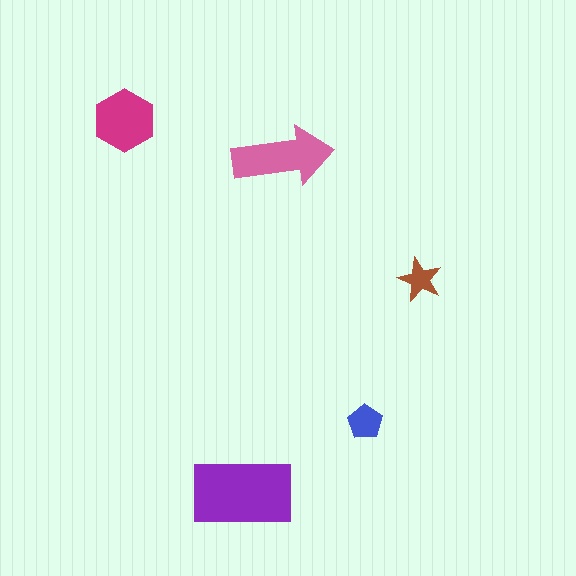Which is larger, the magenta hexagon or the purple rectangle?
The purple rectangle.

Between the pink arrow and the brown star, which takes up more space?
The pink arrow.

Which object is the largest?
The purple rectangle.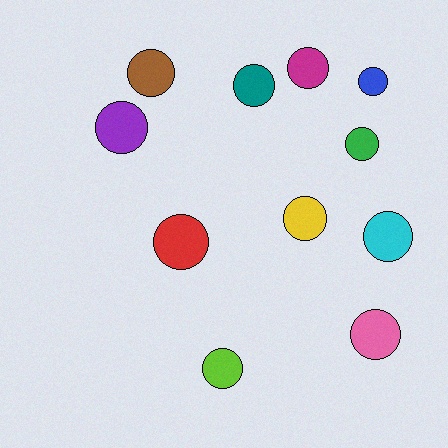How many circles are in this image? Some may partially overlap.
There are 11 circles.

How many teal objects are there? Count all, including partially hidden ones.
There is 1 teal object.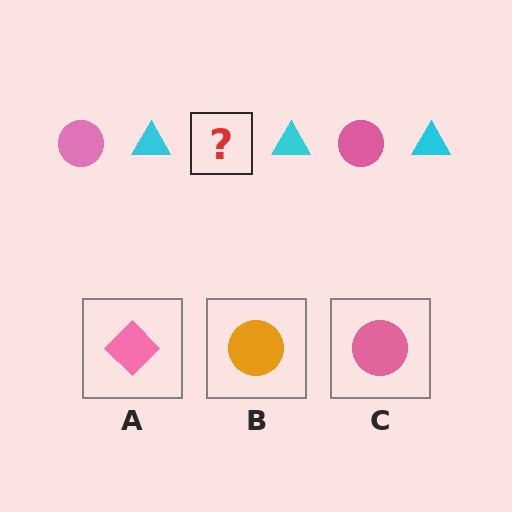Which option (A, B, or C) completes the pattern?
C.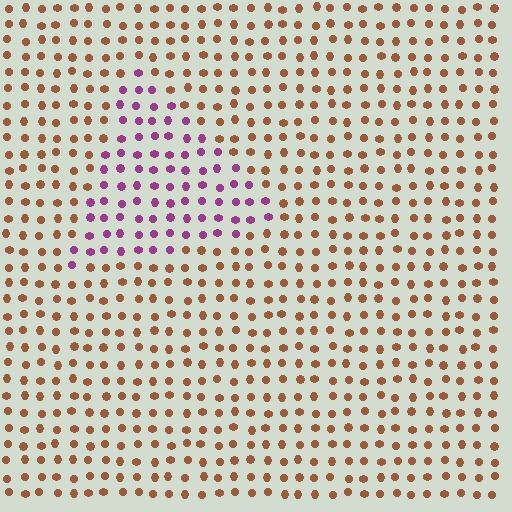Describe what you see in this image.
The image is filled with small brown elements in a uniform arrangement. A triangle-shaped region is visible where the elements are tinted to a slightly different hue, forming a subtle color boundary.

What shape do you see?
I see a triangle.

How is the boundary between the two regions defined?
The boundary is defined purely by a slight shift in hue (about 70 degrees). Spacing, size, and orientation are identical on both sides.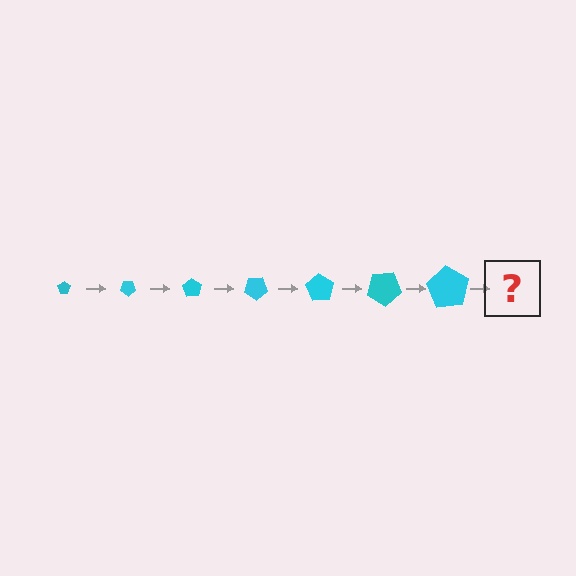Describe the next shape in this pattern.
It should be a pentagon, larger than the previous one and rotated 245 degrees from the start.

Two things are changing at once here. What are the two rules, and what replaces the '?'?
The two rules are that the pentagon grows larger each step and it rotates 35 degrees each step. The '?' should be a pentagon, larger than the previous one and rotated 245 degrees from the start.